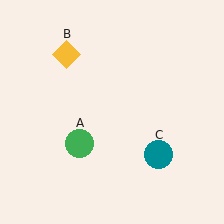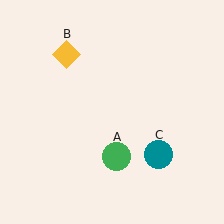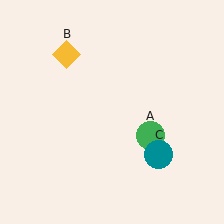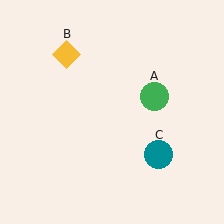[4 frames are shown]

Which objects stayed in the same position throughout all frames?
Yellow diamond (object B) and teal circle (object C) remained stationary.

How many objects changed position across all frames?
1 object changed position: green circle (object A).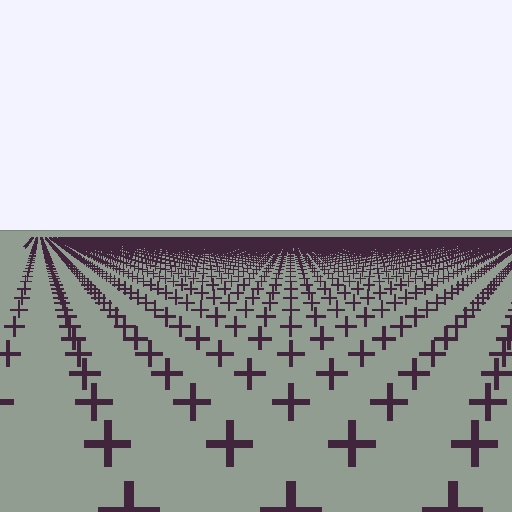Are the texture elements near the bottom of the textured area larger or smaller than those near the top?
Larger. Near the bottom, elements are closer to the viewer and appear at a bigger on-screen size.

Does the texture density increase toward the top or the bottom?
Density increases toward the top.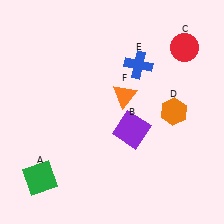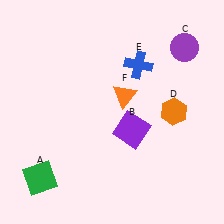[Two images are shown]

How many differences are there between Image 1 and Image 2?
There is 1 difference between the two images.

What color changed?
The circle (C) changed from red in Image 1 to purple in Image 2.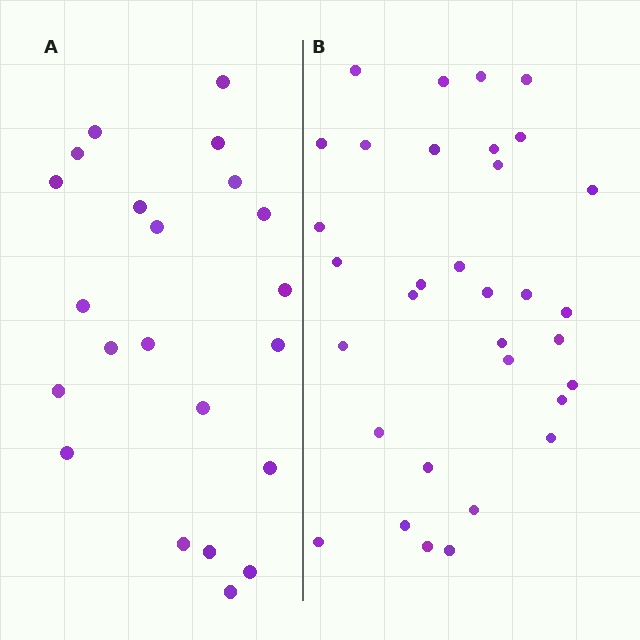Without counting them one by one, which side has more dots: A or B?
Region B (the right region) has more dots.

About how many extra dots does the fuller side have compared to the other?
Region B has roughly 12 or so more dots than region A.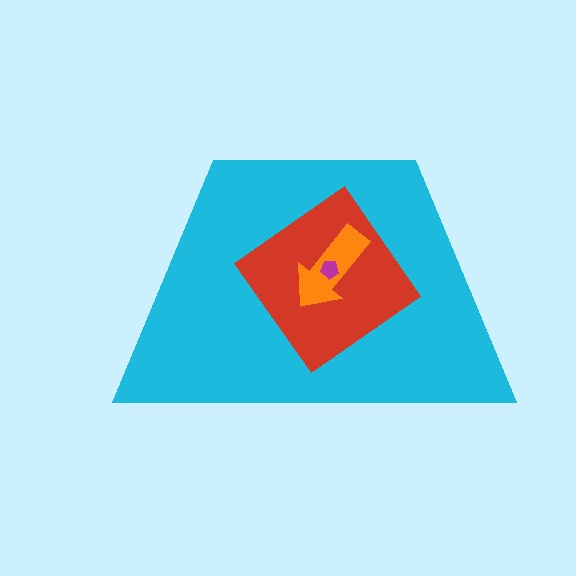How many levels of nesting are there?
4.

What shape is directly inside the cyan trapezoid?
The red diamond.